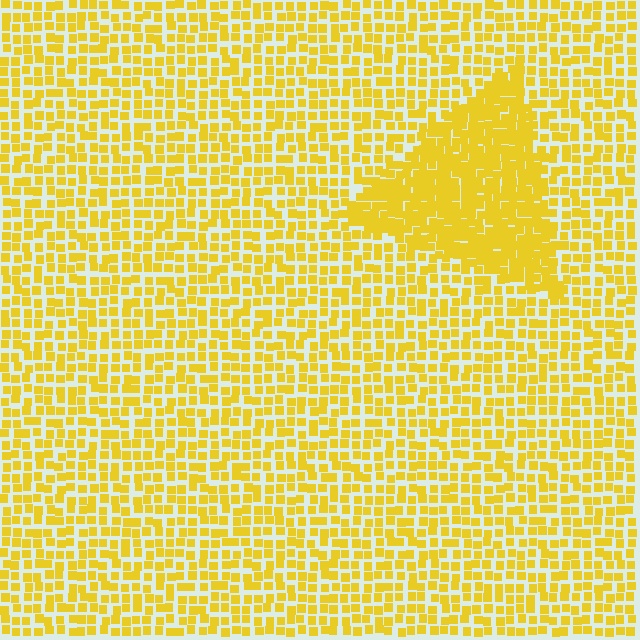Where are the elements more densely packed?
The elements are more densely packed inside the triangle boundary.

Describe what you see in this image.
The image contains small yellow elements arranged at two different densities. A triangle-shaped region is visible where the elements are more densely packed than the surrounding area.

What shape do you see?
I see a triangle.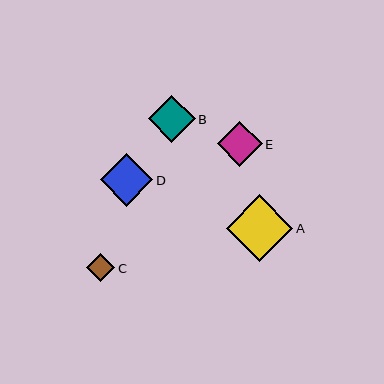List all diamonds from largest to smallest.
From largest to smallest: A, D, B, E, C.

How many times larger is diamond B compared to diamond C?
Diamond B is approximately 1.6 times the size of diamond C.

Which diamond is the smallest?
Diamond C is the smallest with a size of approximately 29 pixels.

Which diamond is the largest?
Diamond A is the largest with a size of approximately 67 pixels.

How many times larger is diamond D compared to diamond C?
Diamond D is approximately 1.8 times the size of diamond C.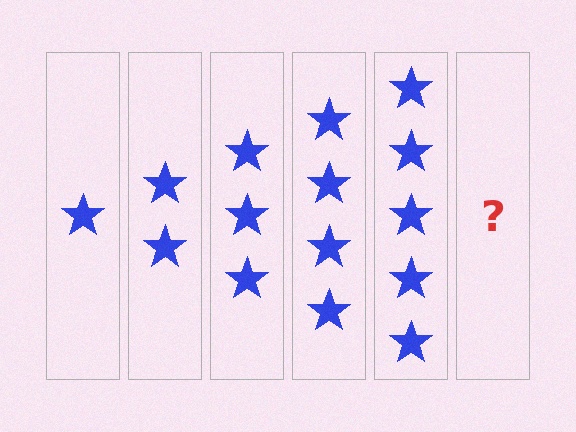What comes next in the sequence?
The next element should be 6 stars.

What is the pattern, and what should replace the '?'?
The pattern is that each step adds one more star. The '?' should be 6 stars.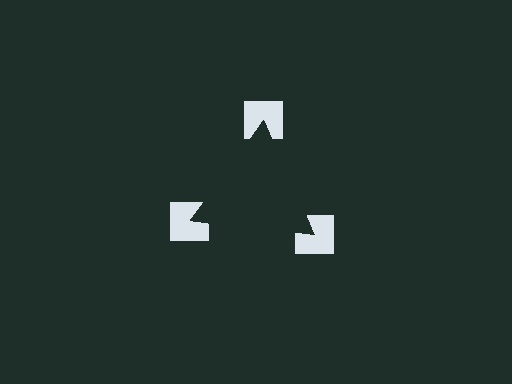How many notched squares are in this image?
There are 3 — one at each vertex of the illusory triangle.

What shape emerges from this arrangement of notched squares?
An illusory triangle — its edges are inferred from the aligned wedge cuts in the notched squares, not physically drawn.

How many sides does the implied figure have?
3 sides.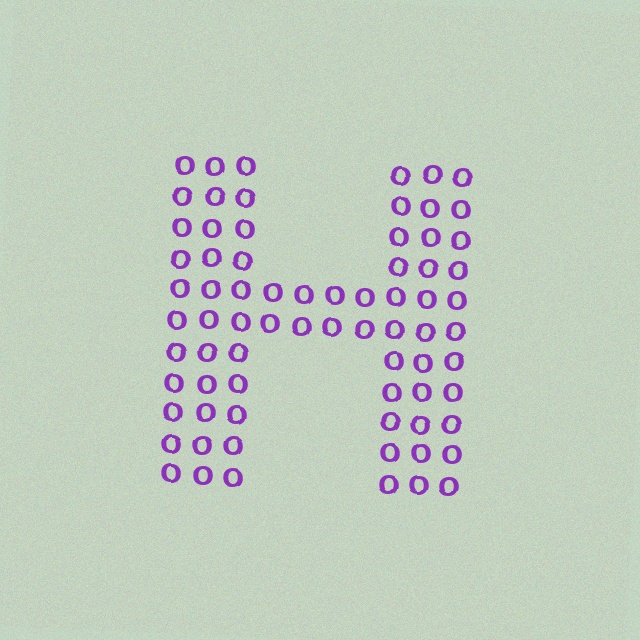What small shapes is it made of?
It is made of small letter O's.